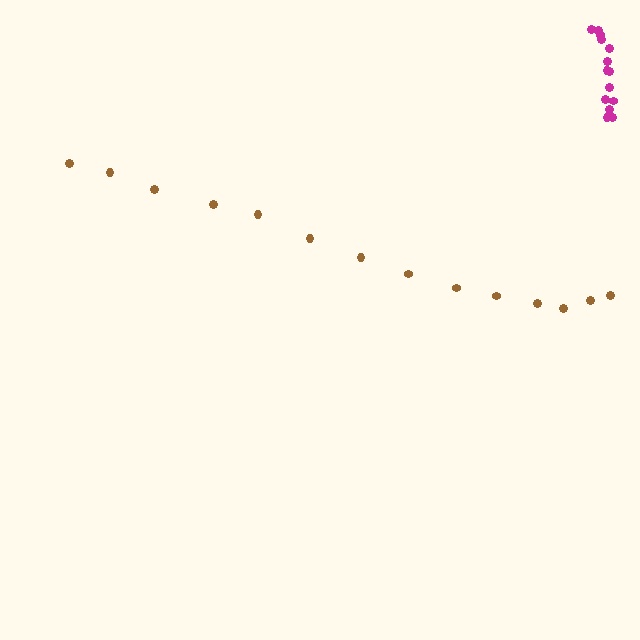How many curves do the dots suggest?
There are 2 distinct paths.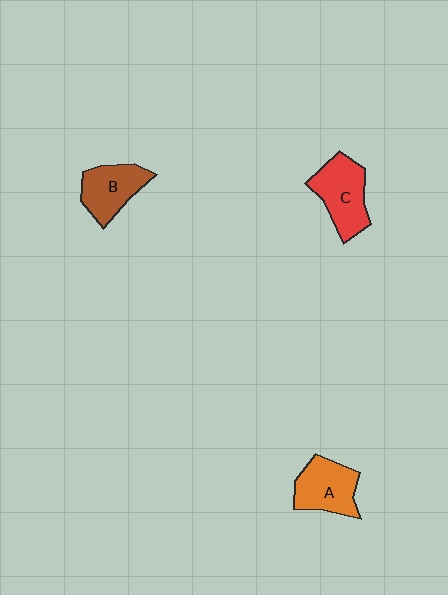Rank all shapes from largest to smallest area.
From largest to smallest: C (red), A (orange), B (brown).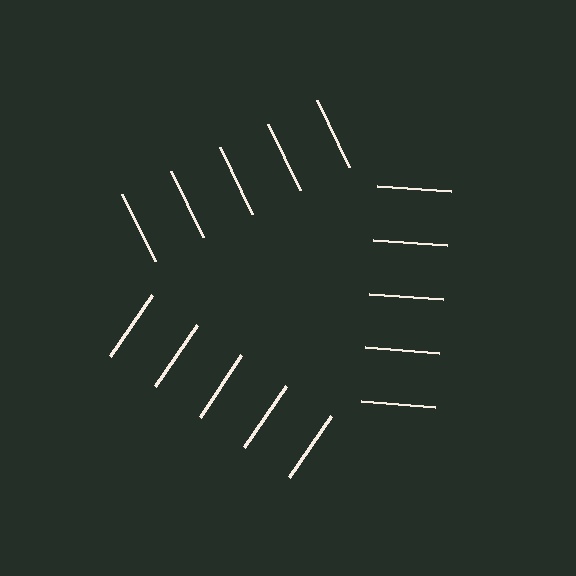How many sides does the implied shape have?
3 sides — the line-ends trace a triangle.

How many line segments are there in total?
15 — 5 along each of the 3 edges.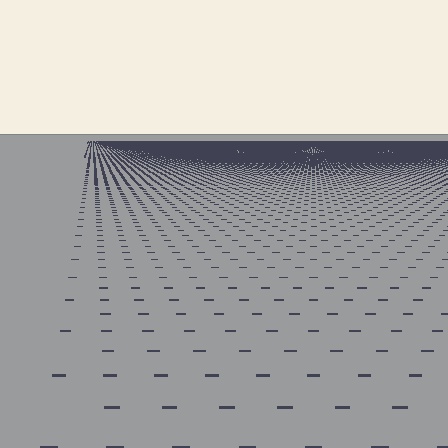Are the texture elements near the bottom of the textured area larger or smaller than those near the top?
Larger. Near the bottom, elements are closer to the viewer and appear at a bigger on-screen size.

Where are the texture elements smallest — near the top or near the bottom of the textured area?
Near the top.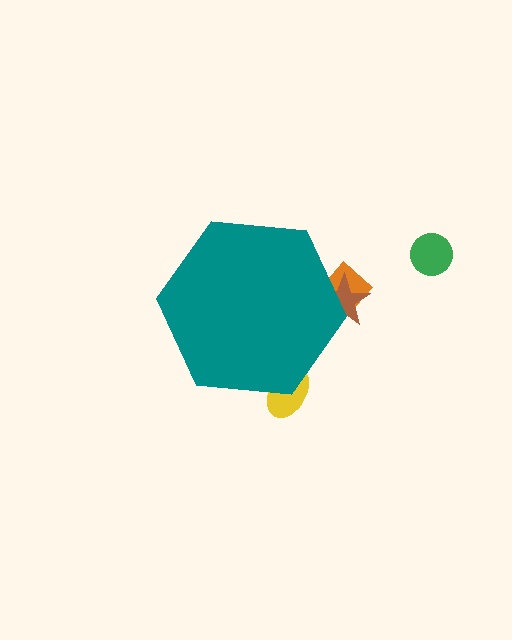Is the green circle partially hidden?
No, the green circle is fully visible.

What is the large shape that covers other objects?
A teal hexagon.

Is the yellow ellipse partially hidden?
Yes, the yellow ellipse is partially hidden behind the teal hexagon.